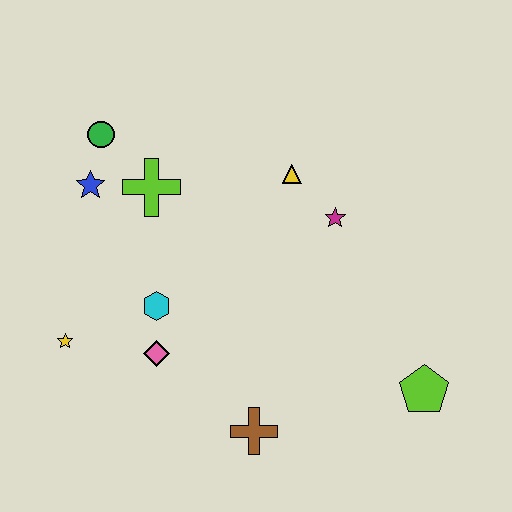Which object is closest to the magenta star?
The yellow triangle is closest to the magenta star.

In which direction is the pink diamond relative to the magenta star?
The pink diamond is to the left of the magenta star.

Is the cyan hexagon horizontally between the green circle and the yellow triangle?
Yes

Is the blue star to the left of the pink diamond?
Yes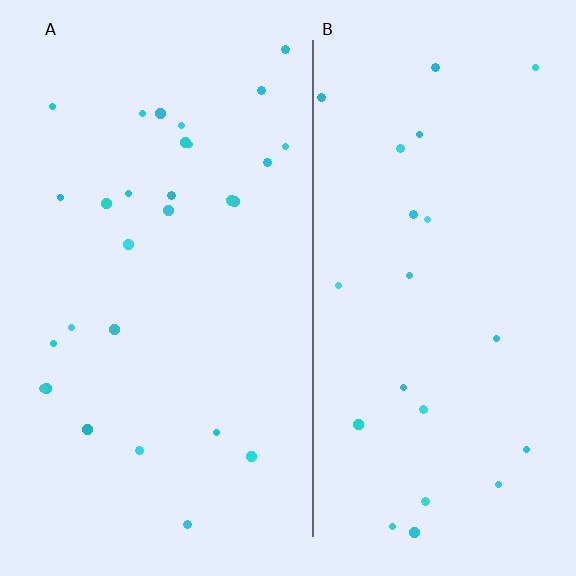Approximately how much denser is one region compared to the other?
Approximately 1.3× — region A over region B.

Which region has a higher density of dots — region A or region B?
A (the left).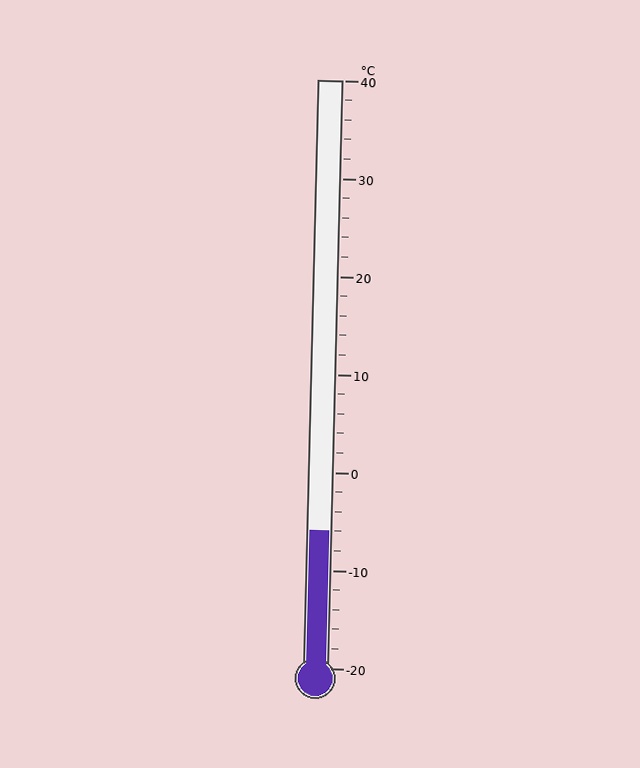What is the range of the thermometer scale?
The thermometer scale ranges from -20°C to 40°C.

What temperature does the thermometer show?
The thermometer shows approximately -6°C.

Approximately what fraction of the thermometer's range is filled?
The thermometer is filled to approximately 25% of its range.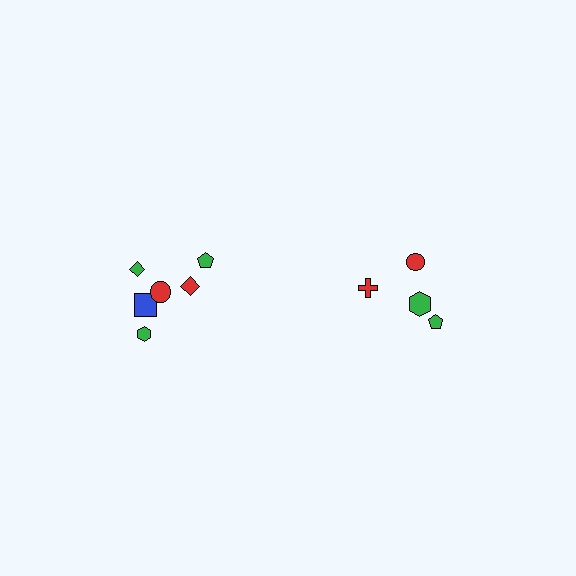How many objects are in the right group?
There are 4 objects.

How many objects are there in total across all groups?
There are 10 objects.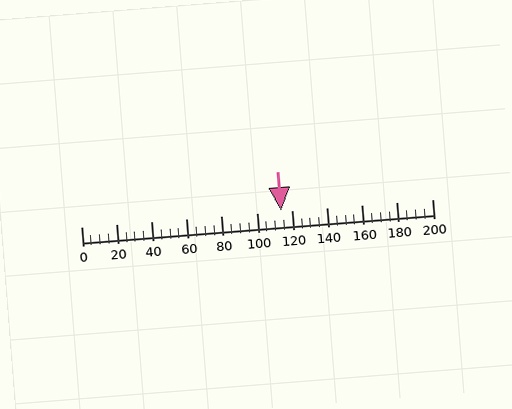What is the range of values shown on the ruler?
The ruler shows values from 0 to 200.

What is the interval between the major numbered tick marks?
The major tick marks are spaced 20 units apart.